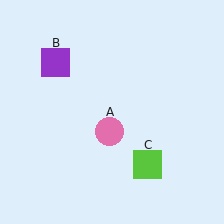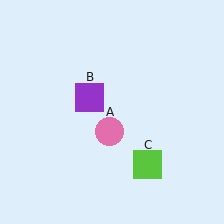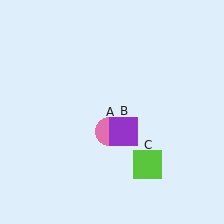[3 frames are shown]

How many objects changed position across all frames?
1 object changed position: purple square (object B).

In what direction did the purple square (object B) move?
The purple square (object B) moved down and to the right.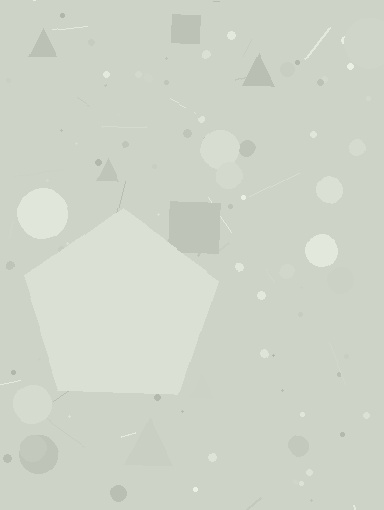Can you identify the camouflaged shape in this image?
The camouflaged shape is a pentagon.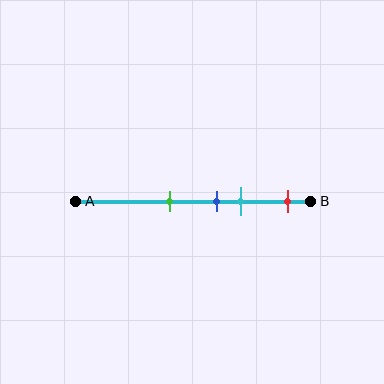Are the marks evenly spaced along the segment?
No, the marks are not evenly spaced.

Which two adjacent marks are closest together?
The blue and cyan marks are the closest adjacent pair.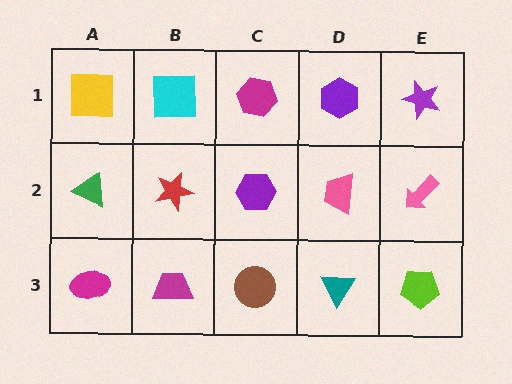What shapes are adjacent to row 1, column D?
A pink trapezoid (row 2, column D), a magenta hexagon (row 1, column C), a purple star (row 1, column E).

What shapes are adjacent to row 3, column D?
A pink trapezoid (row 2, column D), a brown circle (row 3, column C), a lime pentagon (row 3, column E).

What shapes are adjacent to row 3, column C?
A purple hexagon (row 2, column C), a magenta trapezoid (row 3, column B), a teal triangle (row 3, column D).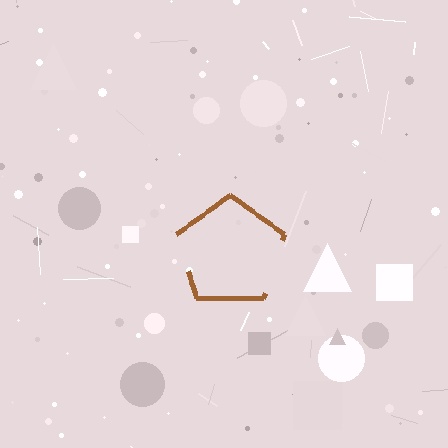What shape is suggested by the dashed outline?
The dashed outline suggests a pentagon.